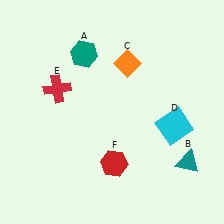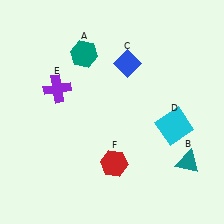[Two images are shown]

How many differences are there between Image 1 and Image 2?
There are 2 differences between the two images.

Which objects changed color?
C changed from orange to blue. E changed from red to purple.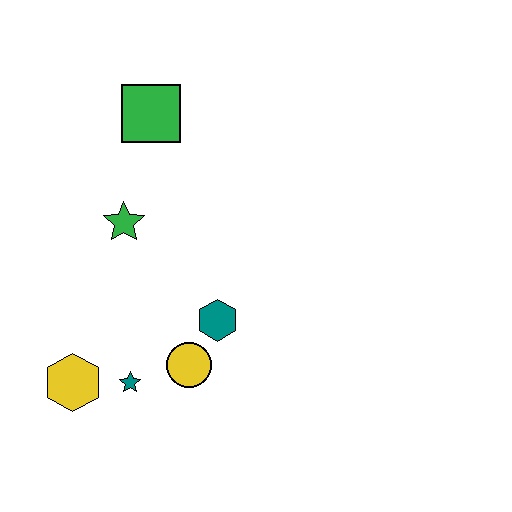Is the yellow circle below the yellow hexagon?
No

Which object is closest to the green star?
The green square is closest to the green star.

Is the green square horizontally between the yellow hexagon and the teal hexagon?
Yes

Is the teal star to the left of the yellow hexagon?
No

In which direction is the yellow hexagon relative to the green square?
The yellow hexagon is below the green square.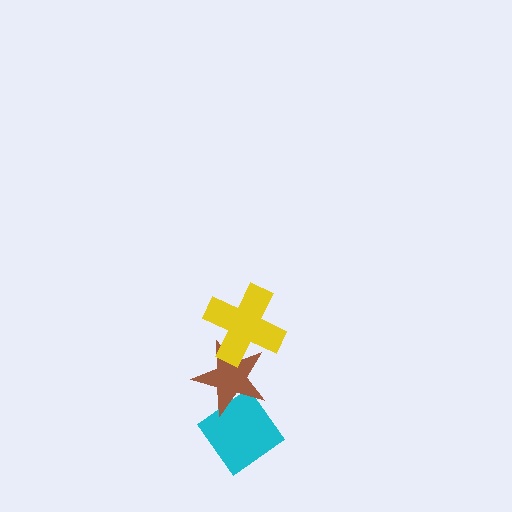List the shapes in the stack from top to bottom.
From top to bottom: the yellow cross, the brown star, the cyan diamond.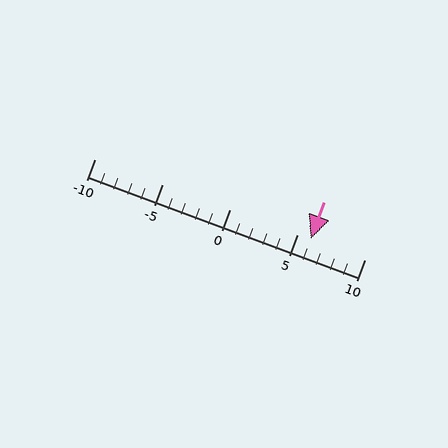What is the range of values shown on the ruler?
The ruler shows values from -10 to 10.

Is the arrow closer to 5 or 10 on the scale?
The arrow is closer to 5.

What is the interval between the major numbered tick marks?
The major tick marks are spaced 5 units apart.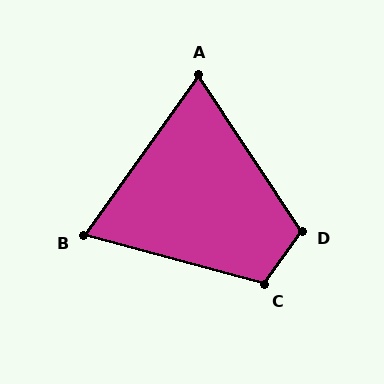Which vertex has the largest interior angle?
C, at approximately 111 degrees.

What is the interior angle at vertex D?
Approximately 111 degrees (obtuse).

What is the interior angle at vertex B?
Approximately 69 degrees (acute).